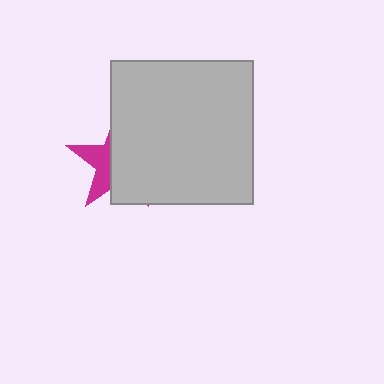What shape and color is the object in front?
The object in front is a light gray square.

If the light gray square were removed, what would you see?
You would see the complete magenta star.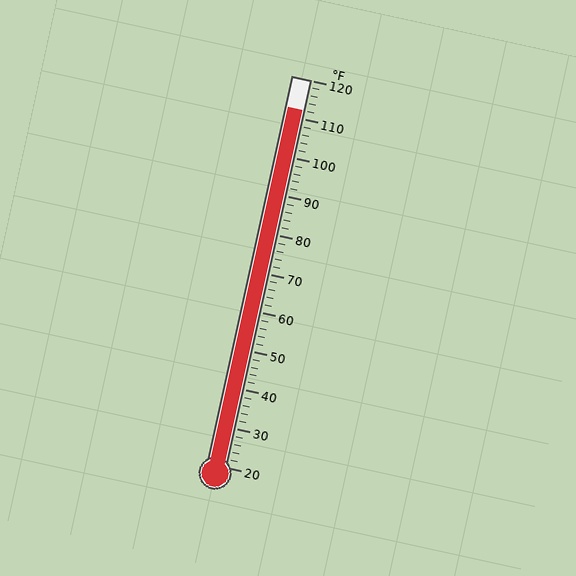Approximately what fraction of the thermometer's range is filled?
The thermometer is filled to approximately 90% of its range.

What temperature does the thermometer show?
The thermometer shows approximately 112°F.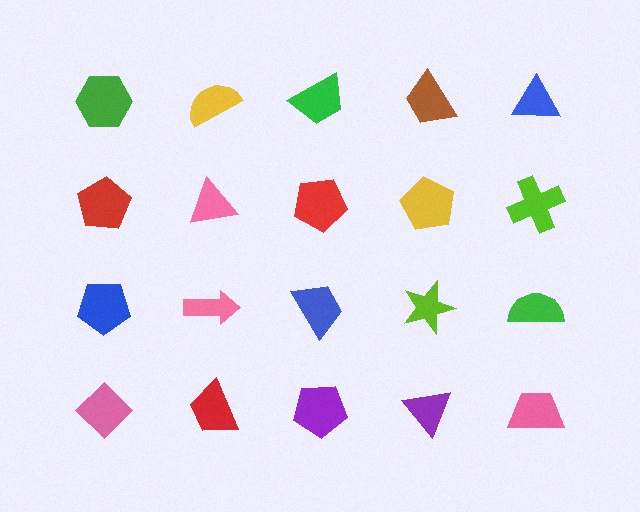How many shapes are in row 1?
5 shapes.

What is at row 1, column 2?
A yellow semicircle.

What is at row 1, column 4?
A brown trapezoid.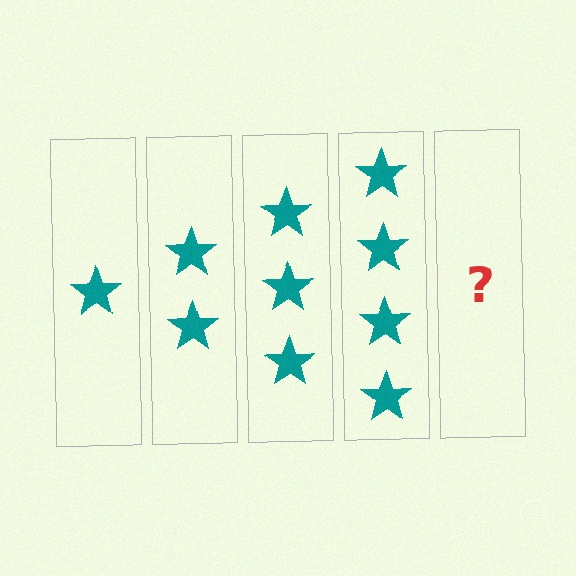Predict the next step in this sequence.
The next step is 5 stars.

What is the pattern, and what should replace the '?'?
The pattern is that each step adds one more star. The '?' should be 5 stars.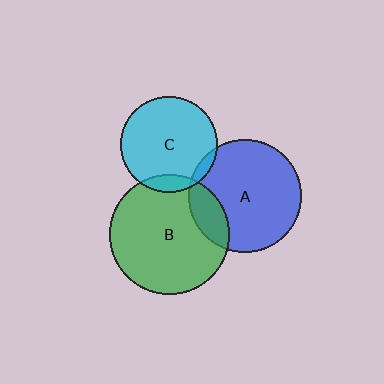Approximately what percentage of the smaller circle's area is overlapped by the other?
Approximately 10%.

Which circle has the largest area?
Circle B (green).